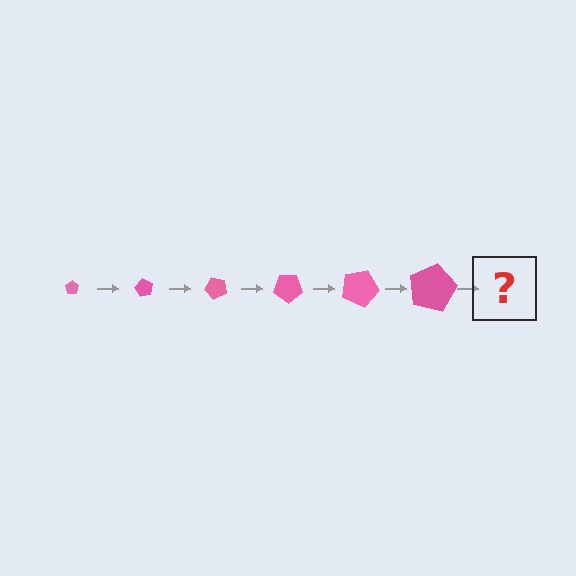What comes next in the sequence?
The next element should be a pentagon, larger than the previous one and rotated 360 degrees from the start.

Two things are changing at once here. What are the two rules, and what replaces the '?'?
The two rules are that the pentagon grows larger each step and it rotates 60 degrees each step. The '?' should be a pentagon, larger than the previous one and rotated 360 degrees from the start.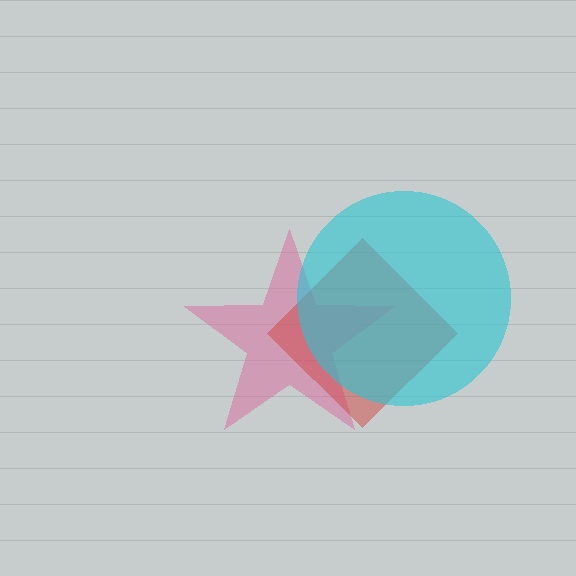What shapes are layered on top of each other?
The layered shapes are: a pink star, a red diamond, a cyan circle.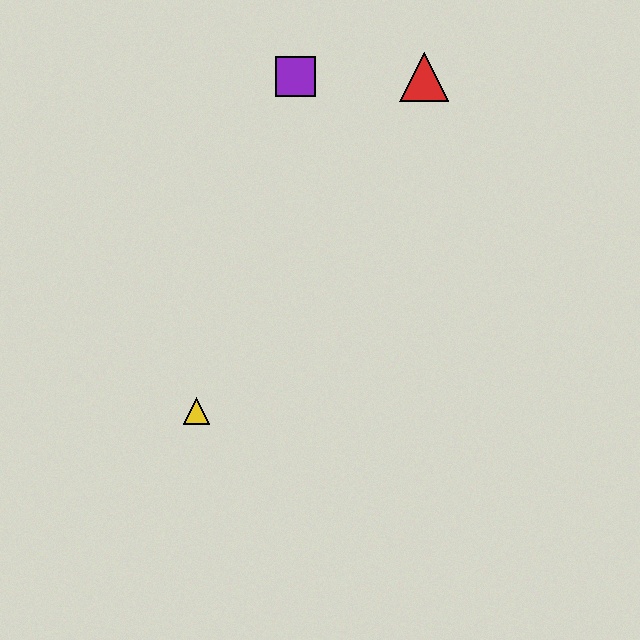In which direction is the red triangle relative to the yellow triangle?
The red triangle is above the yellow triangle.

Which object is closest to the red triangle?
The purple square is closest to the red triangle.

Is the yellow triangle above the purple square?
No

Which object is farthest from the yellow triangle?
The red triangle is farthest from the yellow triangle.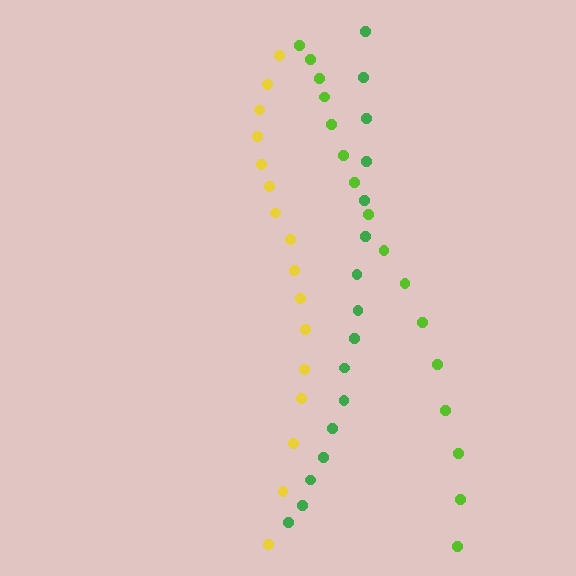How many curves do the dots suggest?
There are 3 distinct paths.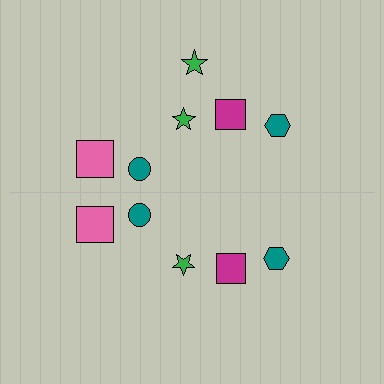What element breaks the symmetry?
A green star is missing from the bottom side.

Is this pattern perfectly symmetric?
No, the pattern is not perfectly symmetric. A green star is missing from the bottom side.